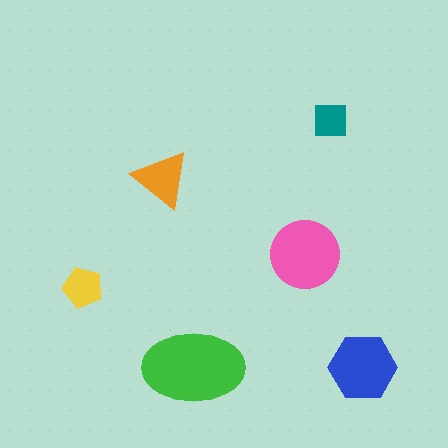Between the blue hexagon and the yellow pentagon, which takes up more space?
The blue hexagon.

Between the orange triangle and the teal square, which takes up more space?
The orange triangle.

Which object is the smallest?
The teal square.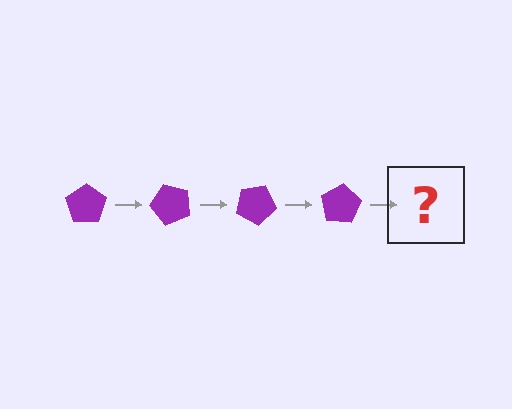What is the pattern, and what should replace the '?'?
The pattern is that the pentagon rotates 50 degrees each step. The '?' should be a purple pentagon rotated 200 degrees.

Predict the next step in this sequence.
The next step is a purple pentagon rotated 200 degrees.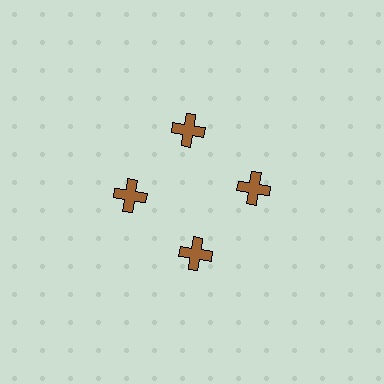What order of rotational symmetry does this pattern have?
This pattern has 4-fold rotational symmetry.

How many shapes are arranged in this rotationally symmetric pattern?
There are 4 shapes, arranged in 4 groups of 1.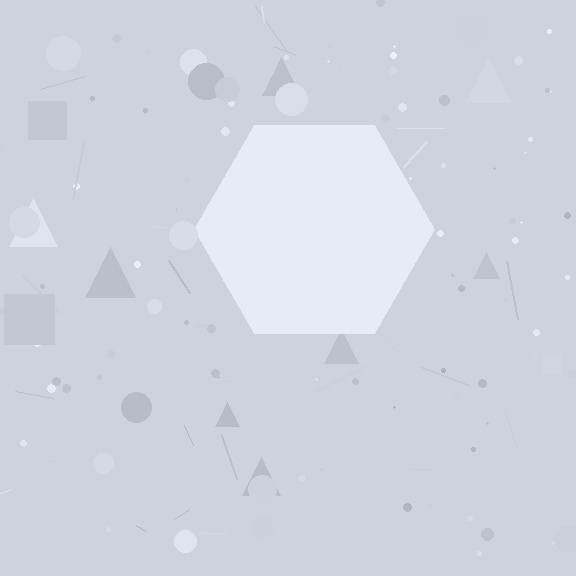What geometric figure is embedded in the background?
A hexagon is embedded in the background.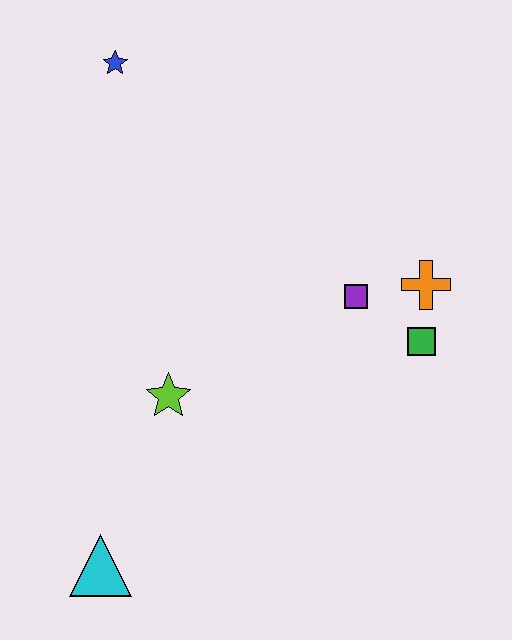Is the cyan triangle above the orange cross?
No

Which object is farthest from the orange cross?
The cyan triangle is farthest from the orange cross.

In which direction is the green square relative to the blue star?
The green square is to the right of the blue star.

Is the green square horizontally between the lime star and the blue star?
No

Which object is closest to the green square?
The orange cross is closest to the green square.